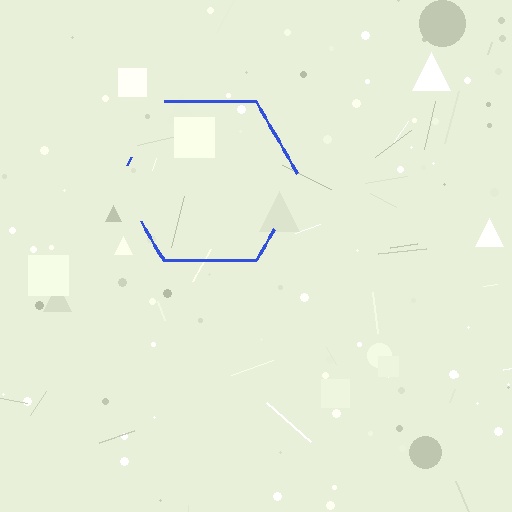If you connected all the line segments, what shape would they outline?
They would outline a hexagon.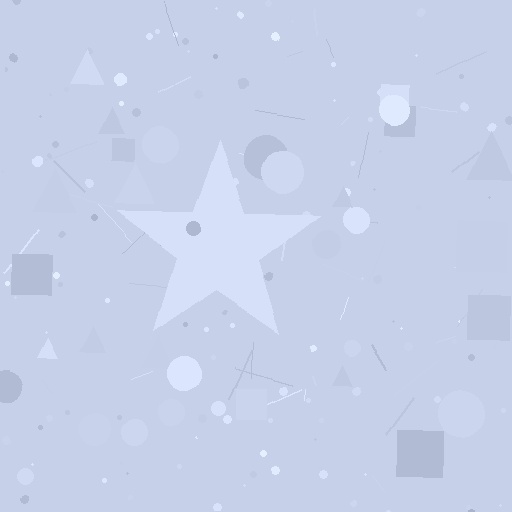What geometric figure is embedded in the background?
A star is embedded in the background.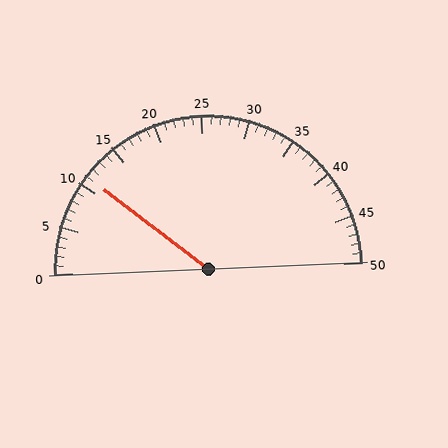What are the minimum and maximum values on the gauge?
The gauge ranges from 0 to 50.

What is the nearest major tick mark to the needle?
The nearest major tick mark is 10.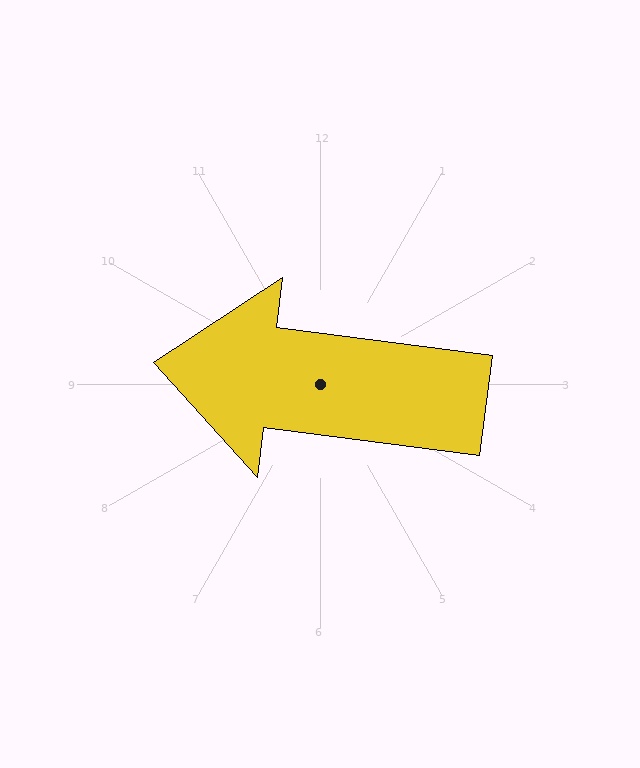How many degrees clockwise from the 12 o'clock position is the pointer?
Approximately 277 degrees.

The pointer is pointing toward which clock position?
Roughly 9 o'clock.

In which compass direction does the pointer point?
West.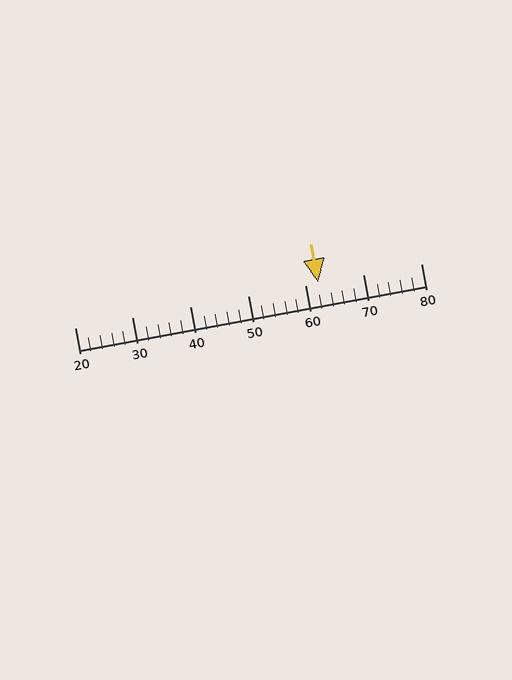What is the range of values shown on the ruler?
The ruler shows values from 20 to 80.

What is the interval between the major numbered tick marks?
The major tick marks are spaced 10 units apart.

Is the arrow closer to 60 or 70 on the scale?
The arrow is closer to 60.